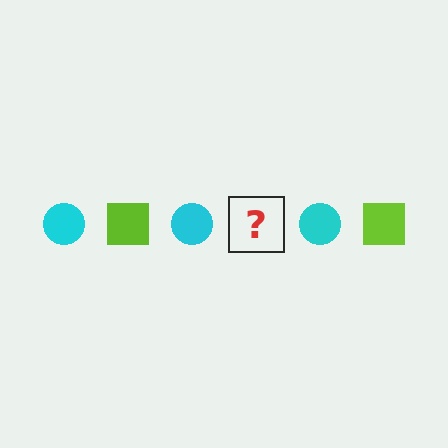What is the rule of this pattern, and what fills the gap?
The rule is that the pattern alternates between cyan circle and lime square. The gap should be filled with a lime square.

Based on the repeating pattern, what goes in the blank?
The blank should be a lime square.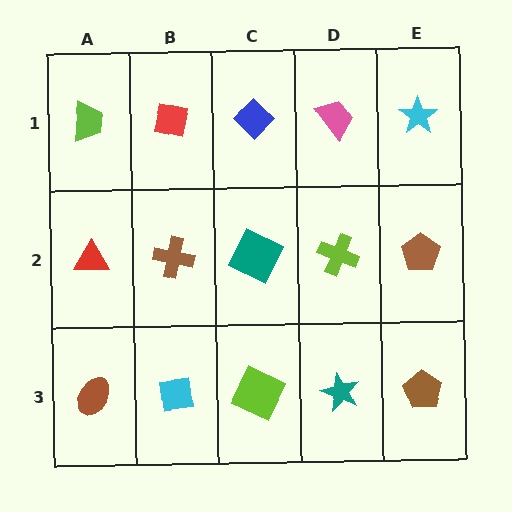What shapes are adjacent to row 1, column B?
A brown cross (row 2, column B), a lime trapezoid (row 1, column A), a blue diamond (row 1, column C).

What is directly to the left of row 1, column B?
A lime trapezoid.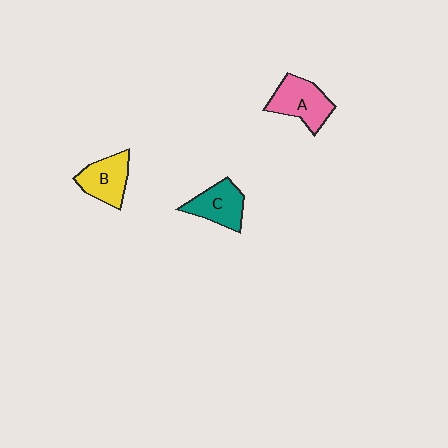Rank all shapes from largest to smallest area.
From largest to smallest: A (pink), B (yellow), C (teal).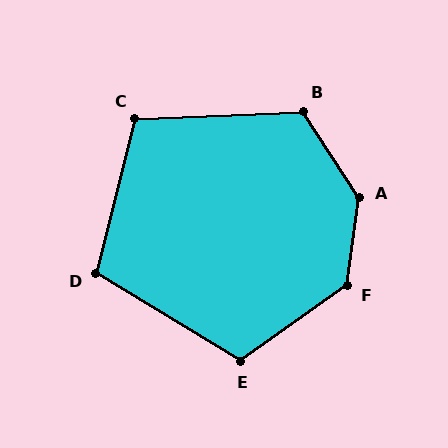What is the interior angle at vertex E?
Approximately 114 degrees (obtuse).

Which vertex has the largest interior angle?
A, at approximately 139 degrees.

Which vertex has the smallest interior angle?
D, at approximately 107 degrees.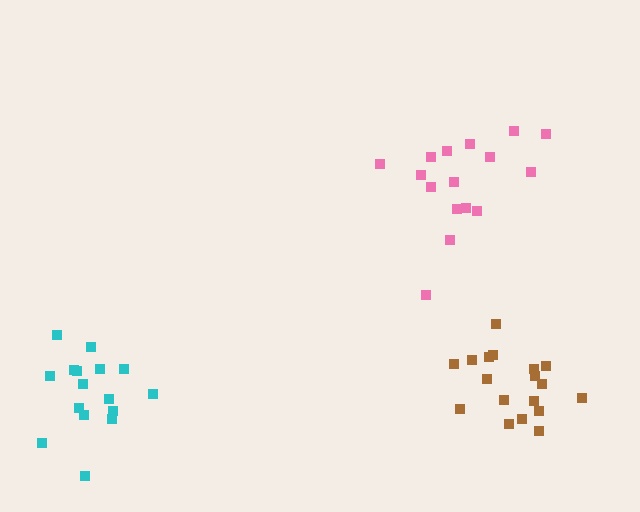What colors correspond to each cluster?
The clusters are colored: pink, brown, cyan.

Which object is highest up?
The pink cluster is topmost.